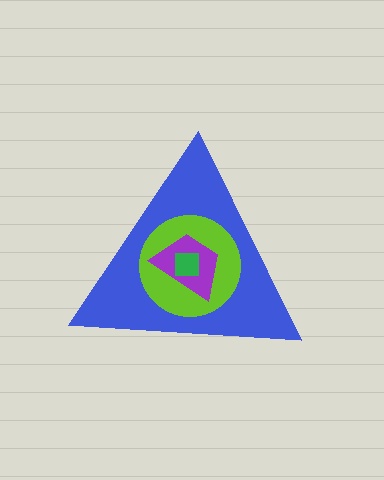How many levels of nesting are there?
4.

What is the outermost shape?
The blue triangle.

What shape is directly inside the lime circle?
The purple trapezoid.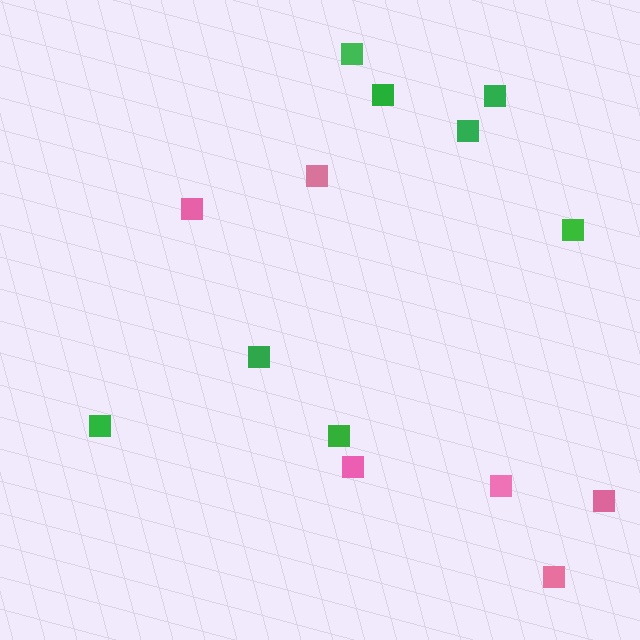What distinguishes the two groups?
There are 2 groups: one group of green squares (8) and one group of pink squares (6).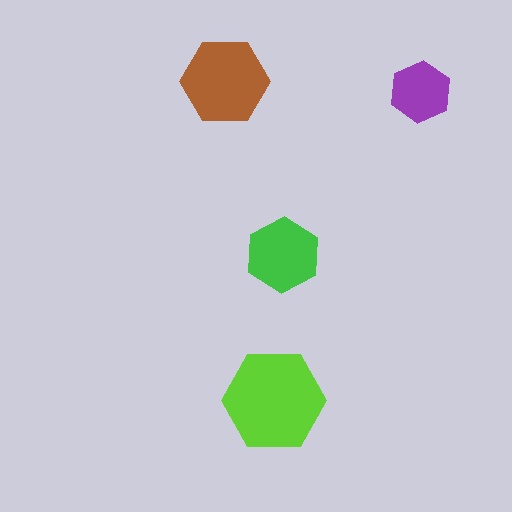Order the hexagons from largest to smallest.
the lime one, the brown one, the green one, the purple one.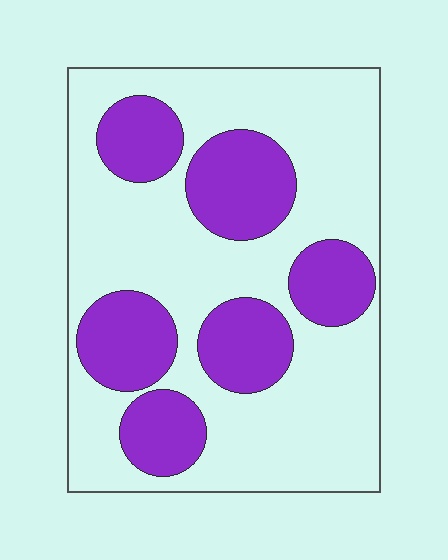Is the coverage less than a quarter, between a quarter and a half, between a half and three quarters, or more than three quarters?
Between a quarter and a half.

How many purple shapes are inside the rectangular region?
6.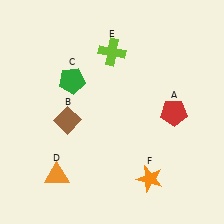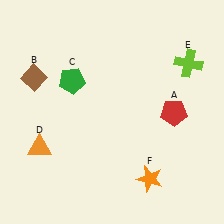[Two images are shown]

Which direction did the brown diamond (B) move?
The brown diamond (B) moved up.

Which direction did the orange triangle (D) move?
The orange triangle (D) moved up.